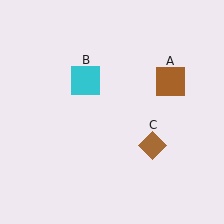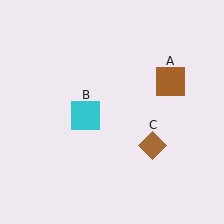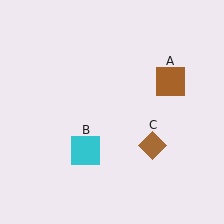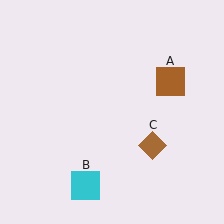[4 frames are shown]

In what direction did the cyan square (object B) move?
The cyan square (object B) moved down.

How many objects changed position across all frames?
1 object changed position: cyan square (object B).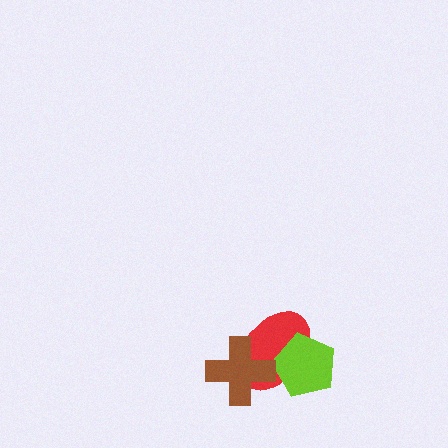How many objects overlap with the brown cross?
1 object overlaps with the brown cross.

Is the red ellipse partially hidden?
Yes, it is partially covered by another shape.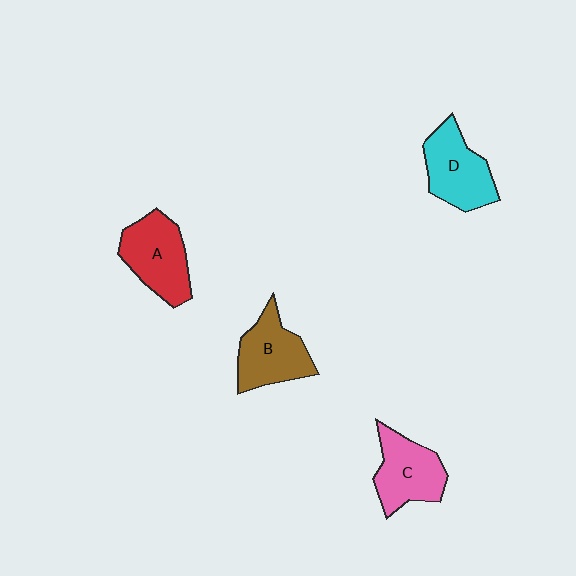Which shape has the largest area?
Shape A (red).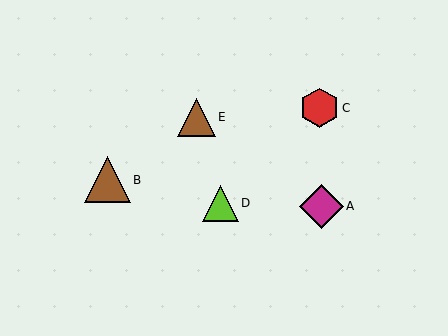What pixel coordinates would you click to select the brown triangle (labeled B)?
Click at (107, 180) to select the brown triangle B.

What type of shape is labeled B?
Shape B is a brown triangle.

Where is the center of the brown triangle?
The center of the brown triangle is at (196, 117).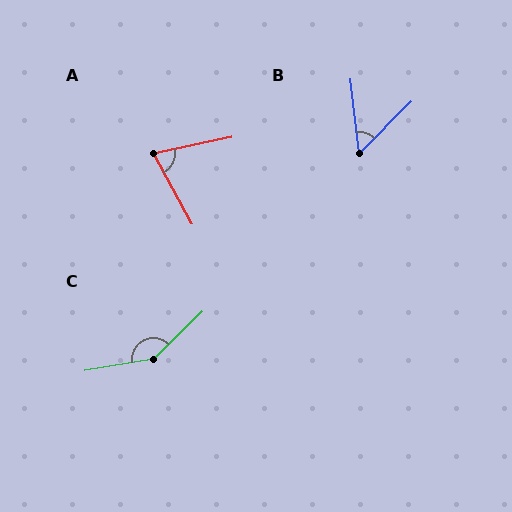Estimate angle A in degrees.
Approximately 73 degrees.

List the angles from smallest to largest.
B (52°), A (73°), C (145°).